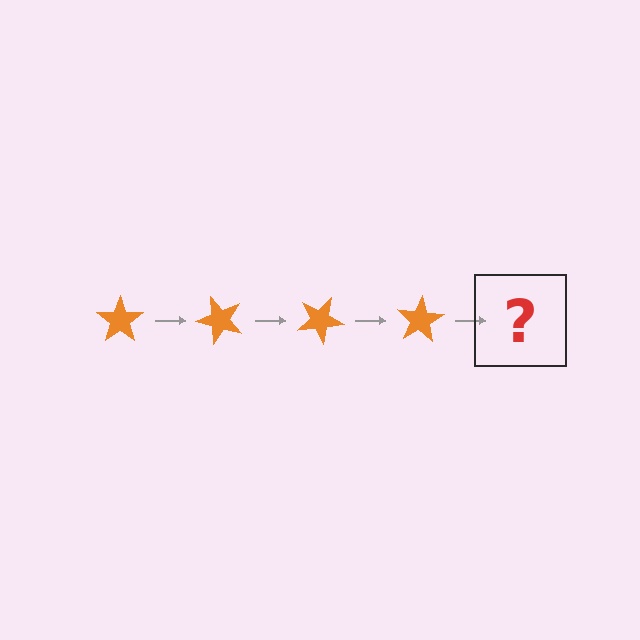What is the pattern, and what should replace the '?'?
The pattern is that the star rotates 50 degrees each step. The '?' should be an orange star rotated 200 degrees.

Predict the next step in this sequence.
The next step is an orange star rotated 200 degrees.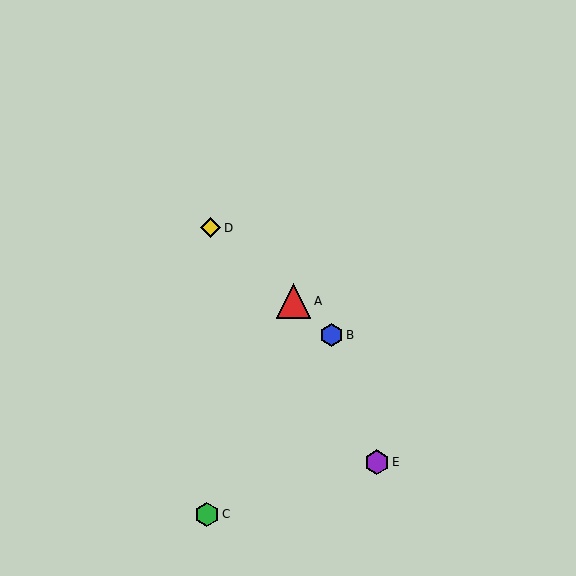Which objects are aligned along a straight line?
Objects A, B, D are aligned along a straight line.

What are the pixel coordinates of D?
Object D is at (210, 228).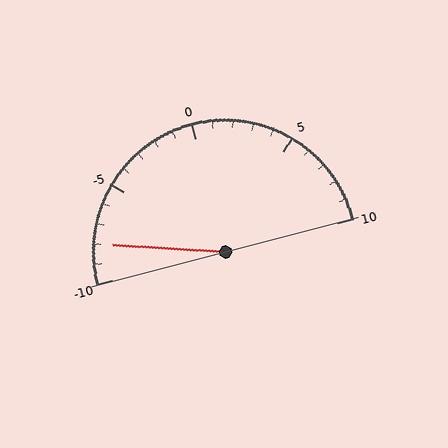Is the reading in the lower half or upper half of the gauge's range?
The reading is in the lower half of the range (-10 to 10).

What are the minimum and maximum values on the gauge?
The gauge ranges from -10 to 10.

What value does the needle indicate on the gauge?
The needle indicates approximately -8.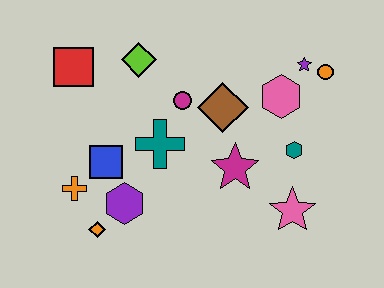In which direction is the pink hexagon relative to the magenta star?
The pink hexagon is above the magenta star.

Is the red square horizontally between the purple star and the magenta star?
No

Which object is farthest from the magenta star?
The red square is farthest from the magenta star.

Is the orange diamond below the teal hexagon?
Yes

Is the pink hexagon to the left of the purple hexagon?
No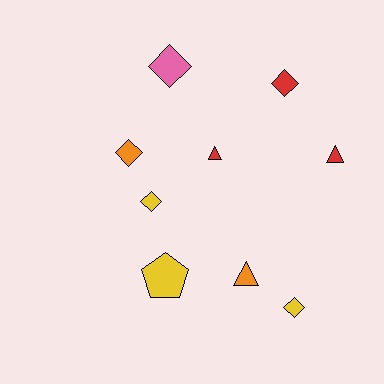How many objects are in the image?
There are 9 objects.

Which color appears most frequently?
Yellow, with 3 objects.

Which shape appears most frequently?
Diamond, with 5 objects.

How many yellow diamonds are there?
There are 2 yellow diamonds.